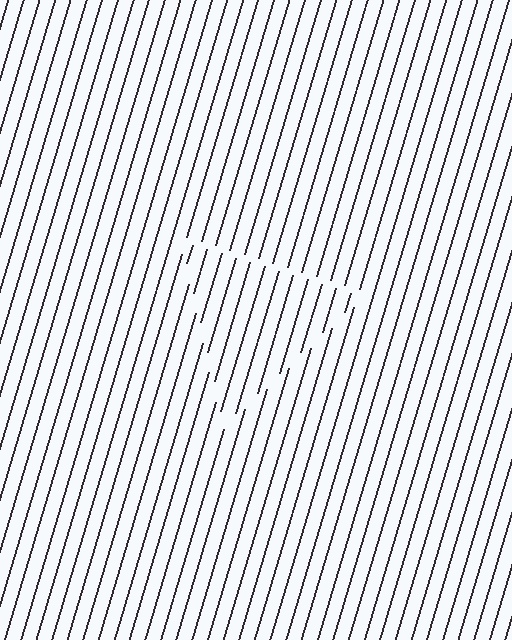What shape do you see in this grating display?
An illusory triangle. The interior of the shape contains the same grating, shifted by half a period — the contour is defined by the phase discontinuity where line-ends from the inner and outer gratings abut.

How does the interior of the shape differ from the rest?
The interior of the shape contains the same grating, shifted by half a period — the contour is defined by the phase discontinuity where line-ends from the inner and outer gratings abut.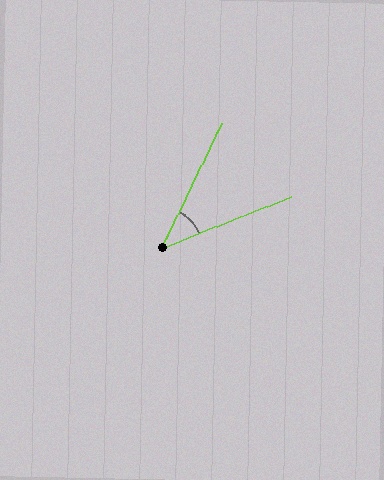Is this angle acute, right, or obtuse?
It is acute.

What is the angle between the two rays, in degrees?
Approximately 43 degrees.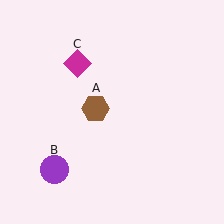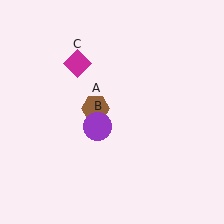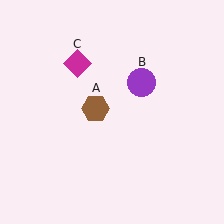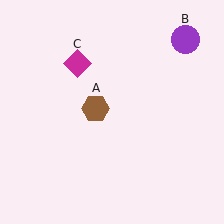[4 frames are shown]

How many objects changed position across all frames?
1 object changed position: purple circle (object B).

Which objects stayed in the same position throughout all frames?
Brown hexagon (object A) and magenta diamond (object C) remained stationary.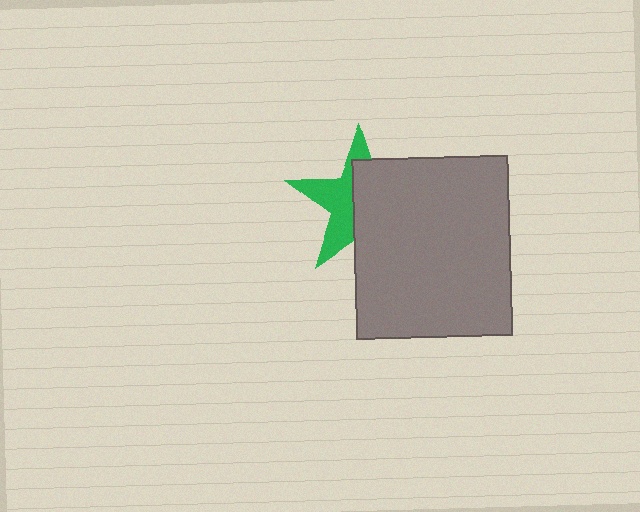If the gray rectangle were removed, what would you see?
You would see the complete green star.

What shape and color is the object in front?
The object in front is a gray rectangle.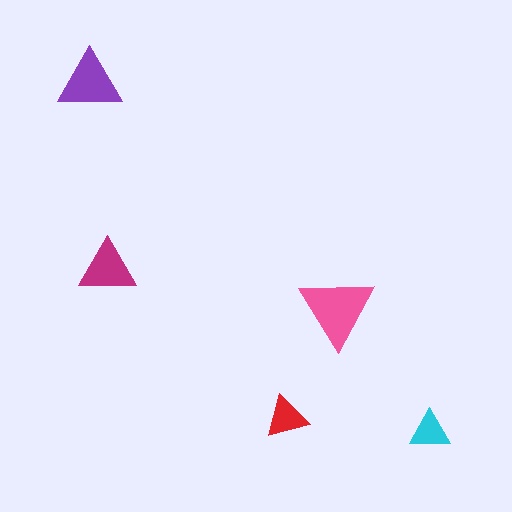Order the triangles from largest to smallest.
the pink one, the purple one, the magenta one, the red one, the cyan one.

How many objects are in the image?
There are 5 objects in the image.